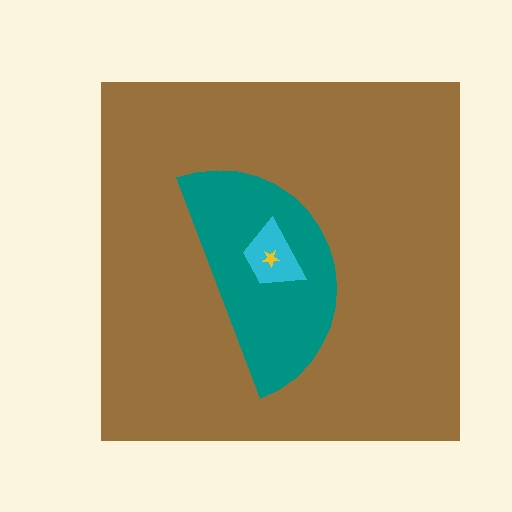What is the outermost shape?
The brown square.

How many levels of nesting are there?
4.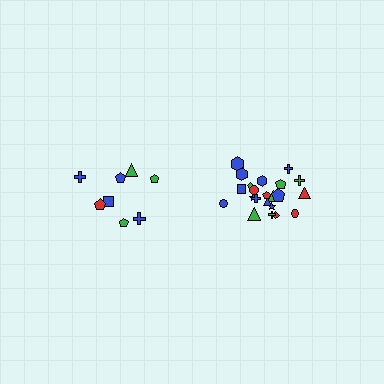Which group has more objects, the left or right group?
The right group.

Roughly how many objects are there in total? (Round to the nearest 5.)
Roughly 30 objects in total.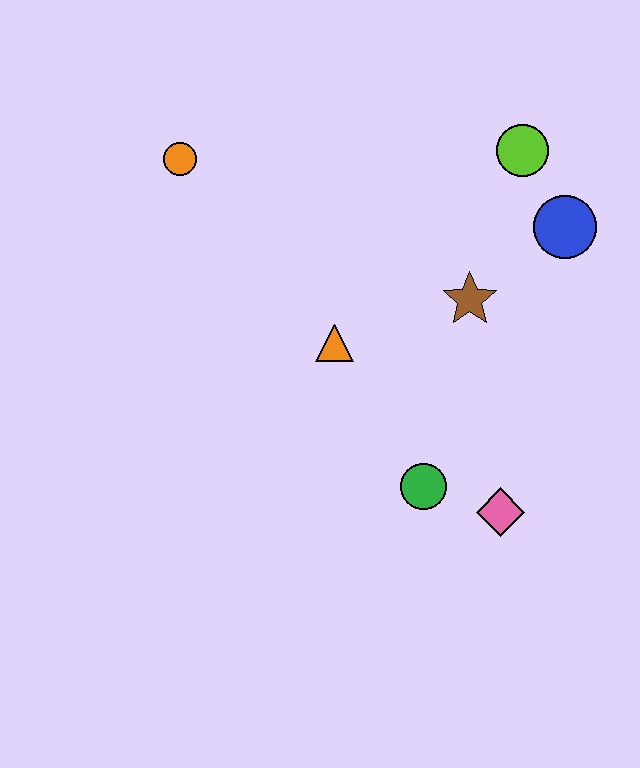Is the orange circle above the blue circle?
Yes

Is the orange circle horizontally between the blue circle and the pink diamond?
No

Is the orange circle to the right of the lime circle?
No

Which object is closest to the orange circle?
The orange triangle is closest to the orange circle.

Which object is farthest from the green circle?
The orange circle is farthest from the green circle.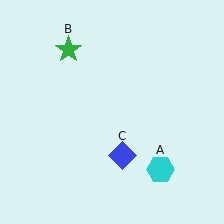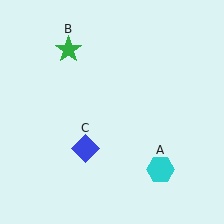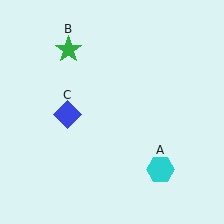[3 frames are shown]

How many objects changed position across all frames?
1 object changed position: blue diamond (object C).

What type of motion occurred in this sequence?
The blue diamond (object C) rotated clockwise around the center of the scene.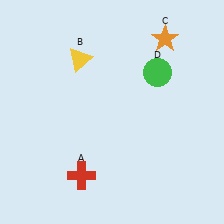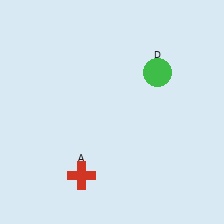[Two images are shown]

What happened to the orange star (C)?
The orange star (C) was removed in Image 2. It was in the top-right area of Image 1.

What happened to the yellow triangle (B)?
The yellow triangle (B) was removed in Image 2. It was in the top-left area of Image 1.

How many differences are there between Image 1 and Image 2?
There are 2 differences between the two images.